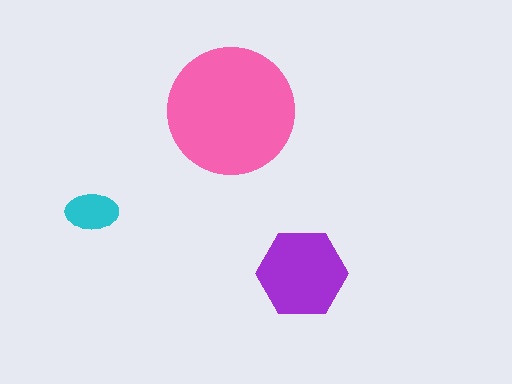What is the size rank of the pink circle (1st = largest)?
1st.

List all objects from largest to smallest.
The pink circle, the purple hexagon, the cyan ellipse.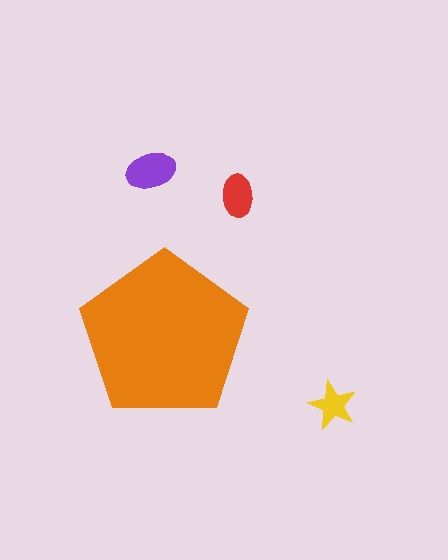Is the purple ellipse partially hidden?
No, the purple ellipse is fully visible.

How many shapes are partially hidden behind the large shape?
0 shapes are partially hidden.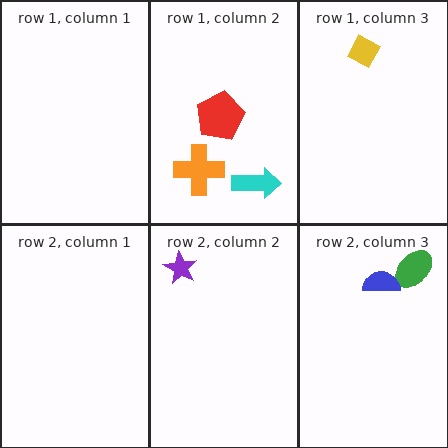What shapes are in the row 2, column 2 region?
The purple star.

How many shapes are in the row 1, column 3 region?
1.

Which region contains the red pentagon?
The row 1, column 2 region.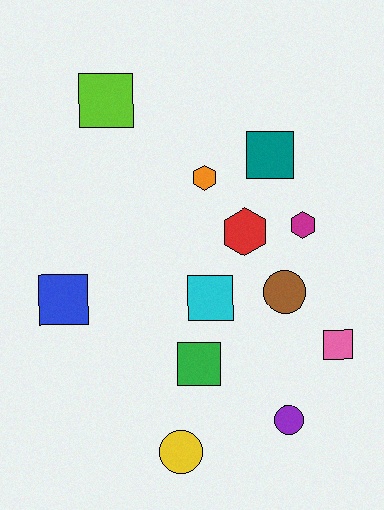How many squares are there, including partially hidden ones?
There are 6 squares.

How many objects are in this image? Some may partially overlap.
There are 12 objects.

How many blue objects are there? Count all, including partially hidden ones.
There is 1 blue object.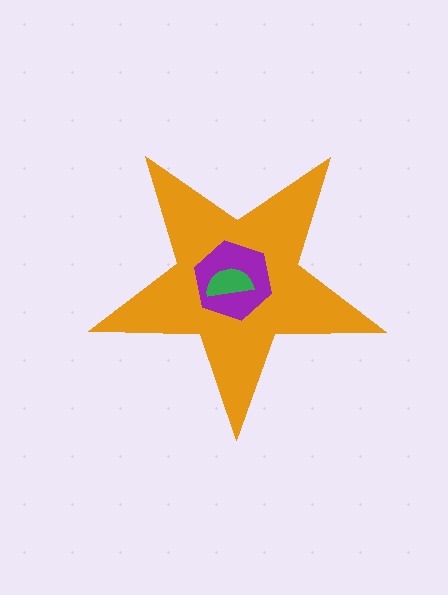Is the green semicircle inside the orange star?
Yes.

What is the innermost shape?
The green semicircle.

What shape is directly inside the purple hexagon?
The green semicircle.